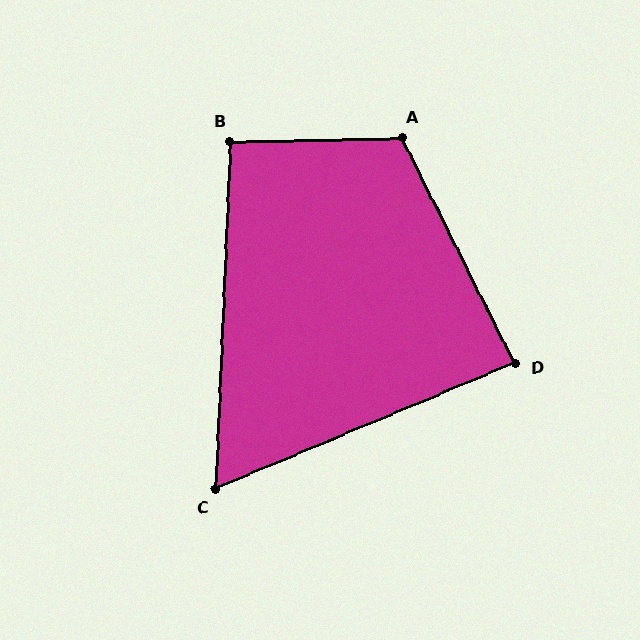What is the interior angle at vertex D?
Approximately 86 degrees (approximately right).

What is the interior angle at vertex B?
Approximately 94 degrees (approximately right).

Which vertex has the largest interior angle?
A, at approximately 115 degrees.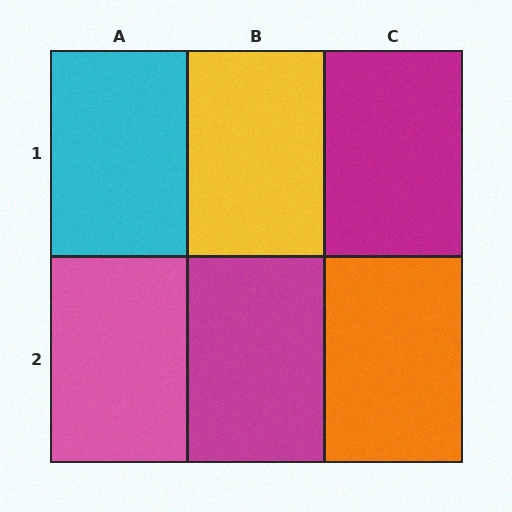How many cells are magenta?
2 cells are magenta.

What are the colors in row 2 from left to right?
Pink, magenta, orange.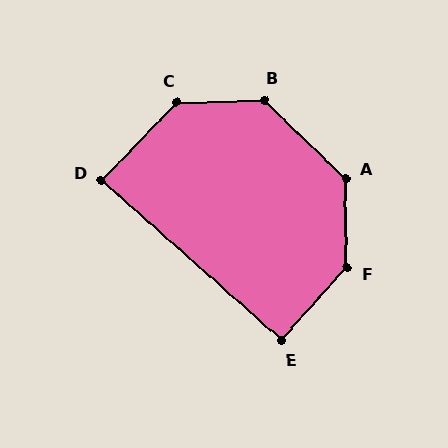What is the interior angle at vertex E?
Approximately 90 degrees (approximately right).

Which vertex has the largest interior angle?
F, at approximately 138 degrees.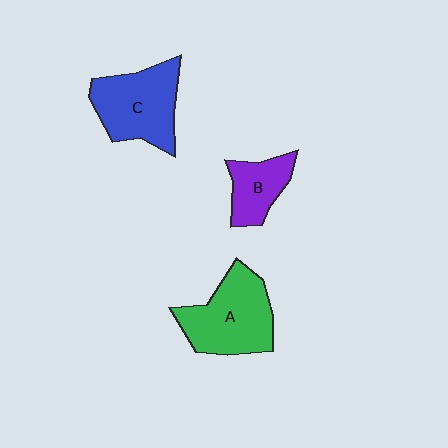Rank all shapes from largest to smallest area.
From largest to smallest: A (green), C (blue), B (purple).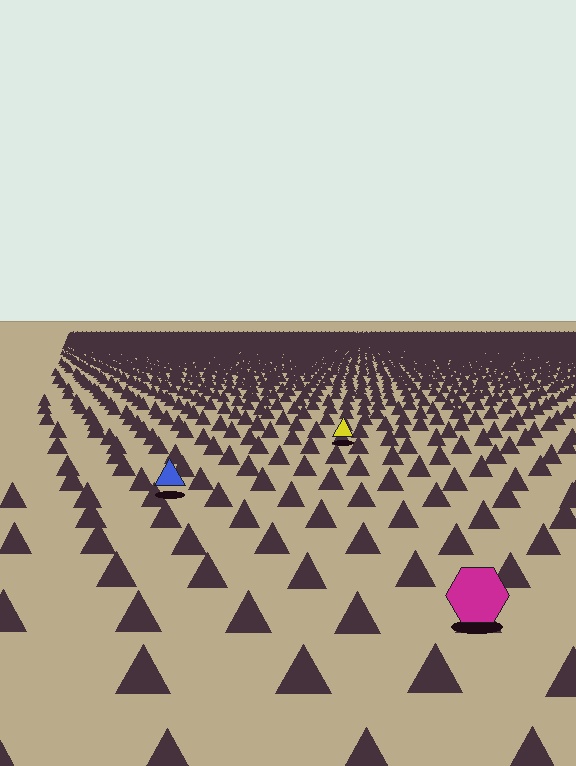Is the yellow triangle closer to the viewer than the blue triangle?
No. The blue triangle is closer — you can tell from the texture gradient: the ground texture is coarser near it.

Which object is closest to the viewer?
The magenta hexagon is closest. The texture marks near it are larger and more spread out.